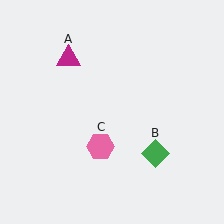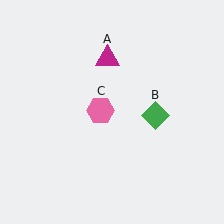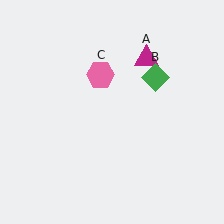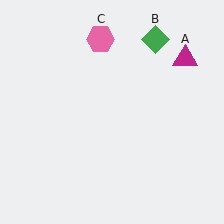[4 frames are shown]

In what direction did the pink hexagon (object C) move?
The pink hexagon (object C) moved up.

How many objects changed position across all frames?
3 objects changed position: magenta triangle (object A), green diamond (object B), pink hexagon (object C).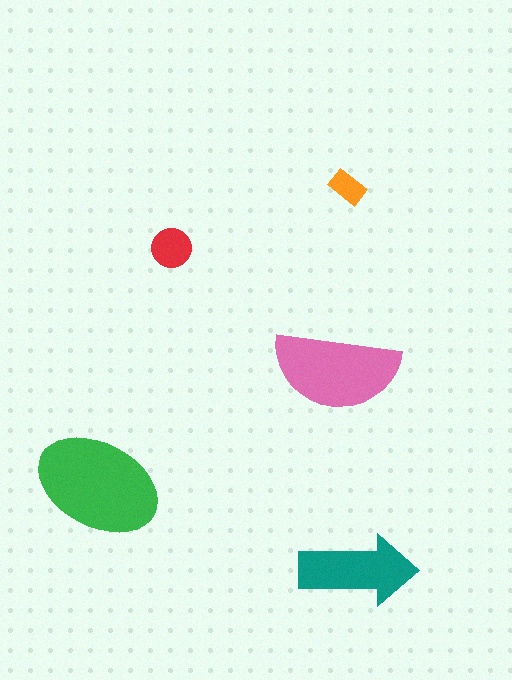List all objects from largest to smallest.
The green ellipse, the pink semicircle, the teal arrow, the red circle, the orange rectangle.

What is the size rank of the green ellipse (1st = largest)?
1st.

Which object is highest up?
The orange rectangle is topmost.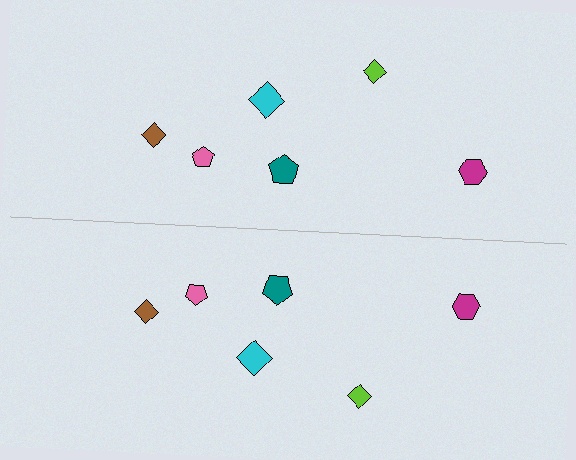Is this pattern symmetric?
Yes, this pattern has bilateral (reflection) symmetry.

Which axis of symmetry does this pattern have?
The pattern has a horizontal axis of symmetry running through the center of the image.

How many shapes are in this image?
There are 12 shapes in this image.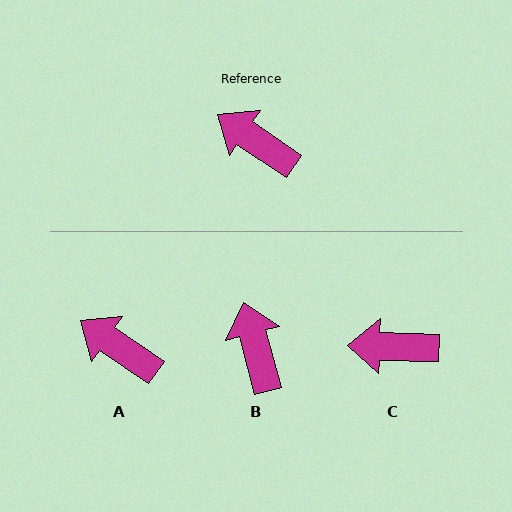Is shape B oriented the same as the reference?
No, it is off by about 41 degrees.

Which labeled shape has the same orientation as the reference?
A.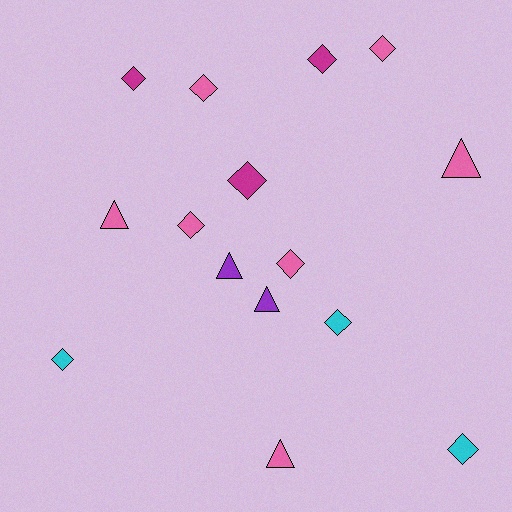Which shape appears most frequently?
Diamond, with 10 objects.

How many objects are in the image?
There are 15 objects.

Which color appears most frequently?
Pink, with 7 objects.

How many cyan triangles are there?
There are no cyan triangles.